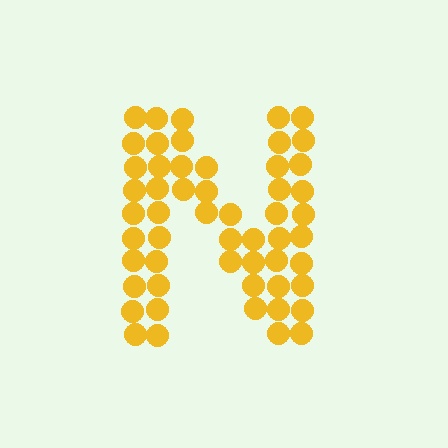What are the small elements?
The small elements are circles.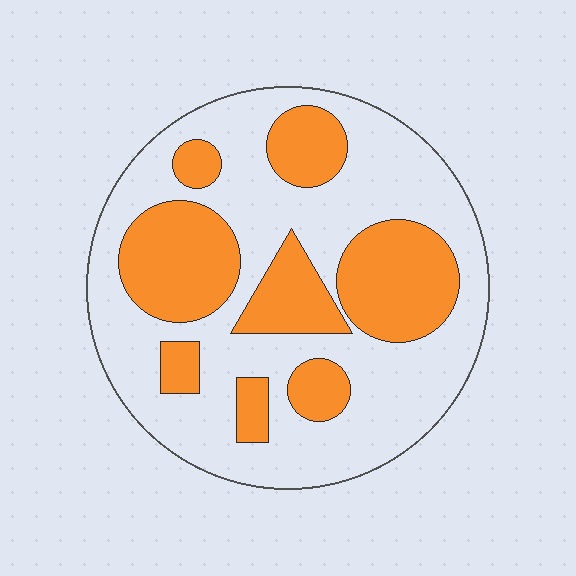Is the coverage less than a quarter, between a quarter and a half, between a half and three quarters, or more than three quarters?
Between a quarter and a half.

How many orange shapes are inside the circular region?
8.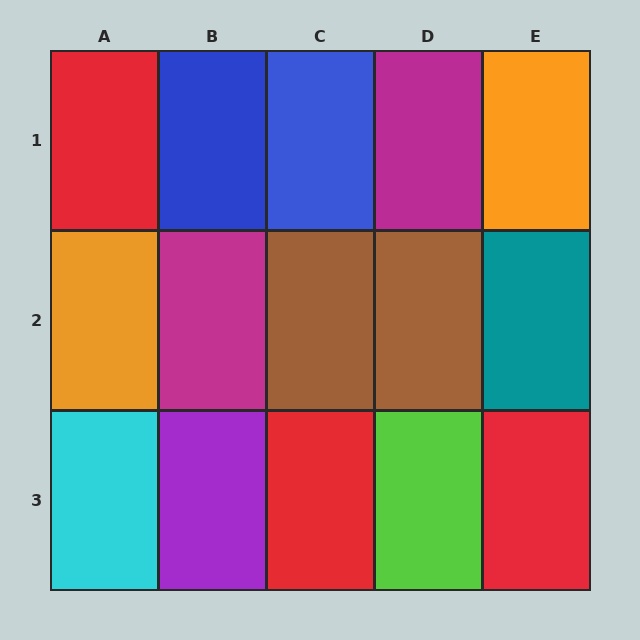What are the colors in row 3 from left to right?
Cyan, purple, red, lime, red.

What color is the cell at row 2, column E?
Teal.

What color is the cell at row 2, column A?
Orange.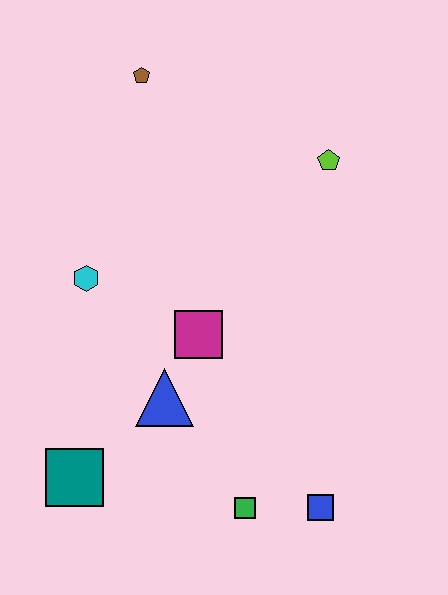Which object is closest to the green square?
The blue square is closest to the green square.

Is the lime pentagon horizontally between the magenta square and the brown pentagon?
No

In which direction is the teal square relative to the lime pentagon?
The teal square is below the lime pentagon.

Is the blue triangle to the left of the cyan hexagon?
No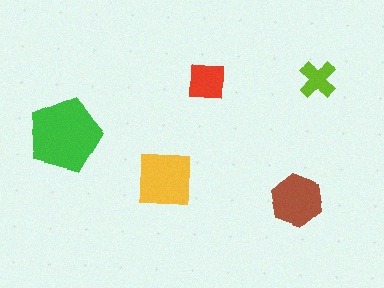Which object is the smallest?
The lime cross.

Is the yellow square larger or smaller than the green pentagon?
Smaller.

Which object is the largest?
The green pentagon.